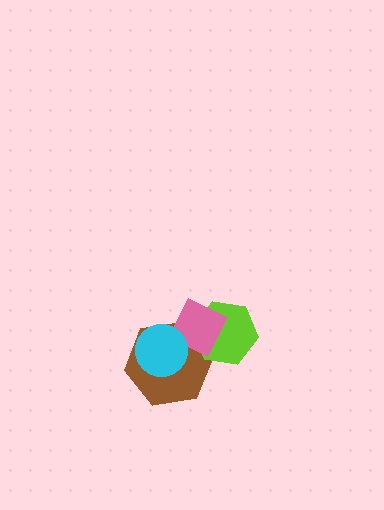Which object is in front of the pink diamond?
The cyan circle is in front of the pink diamond.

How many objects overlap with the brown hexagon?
3 objects overlap with the brown hexagon.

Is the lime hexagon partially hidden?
Yes, it is partially covered by another shape.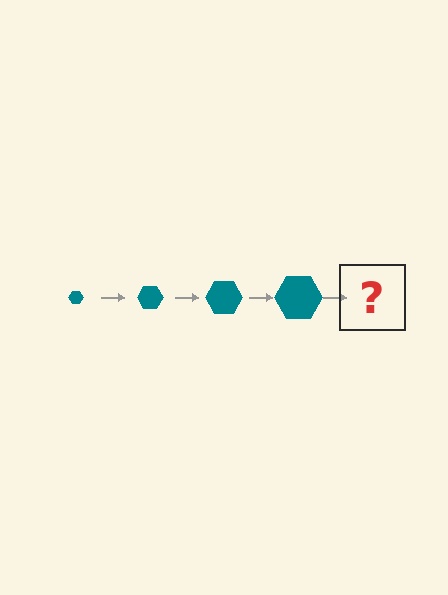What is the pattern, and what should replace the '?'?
The pattern is that the hexagon gets progressively larger each step. The '?' should be a teal hexagon, larger than the previous one.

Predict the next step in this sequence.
The next step is a teal hexagon, larger than the previous one.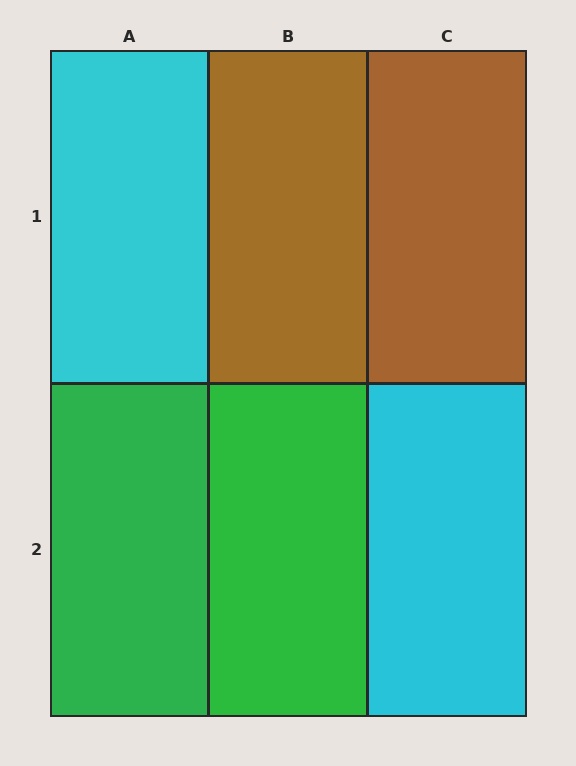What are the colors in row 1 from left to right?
Cyan, brown, brown.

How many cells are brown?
2 cells are brown.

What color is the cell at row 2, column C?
Cyan.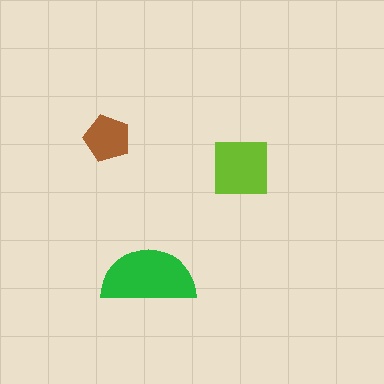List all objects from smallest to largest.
The brown pentagon, the lime square, the green semicircle.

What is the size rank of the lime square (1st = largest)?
2nd.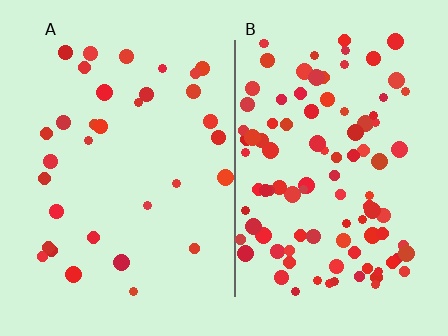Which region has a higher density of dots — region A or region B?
B (the right).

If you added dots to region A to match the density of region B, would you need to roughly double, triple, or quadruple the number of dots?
Approximately triple.